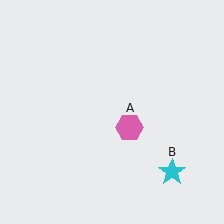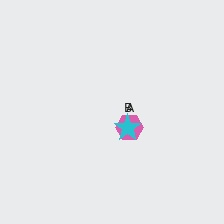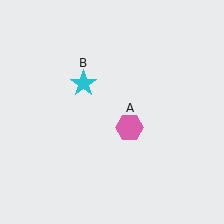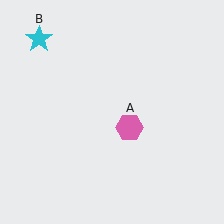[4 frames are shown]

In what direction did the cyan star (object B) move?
The cyan star (object B) moved up and to the left.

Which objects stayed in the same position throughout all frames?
Pink hexagon (object A) remained stationary.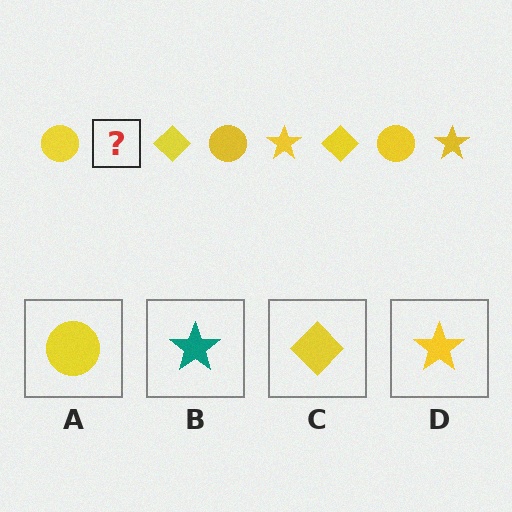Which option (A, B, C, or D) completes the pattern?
D.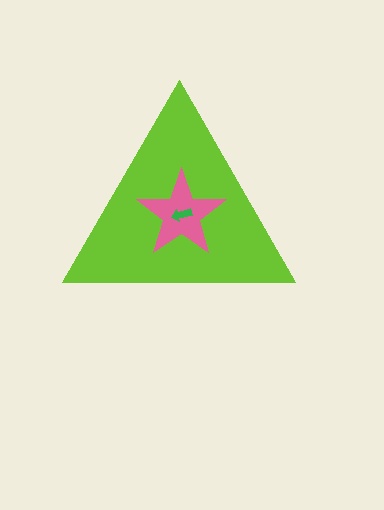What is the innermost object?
The green arrow.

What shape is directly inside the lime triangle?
The pink star.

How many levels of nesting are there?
3.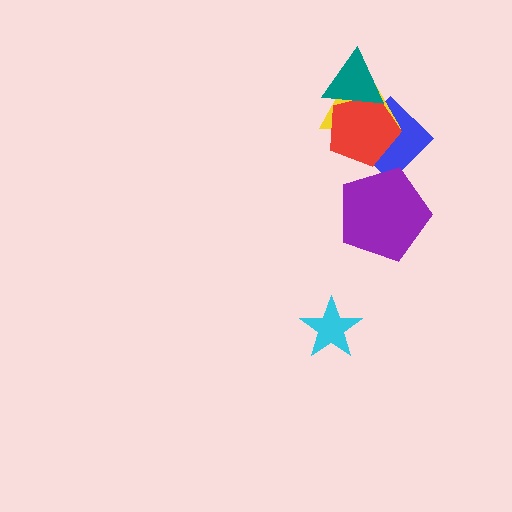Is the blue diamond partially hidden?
Yes, it is partially covered by another shape.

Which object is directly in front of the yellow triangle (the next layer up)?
The red pentagon is directly in front of the yellow triangle.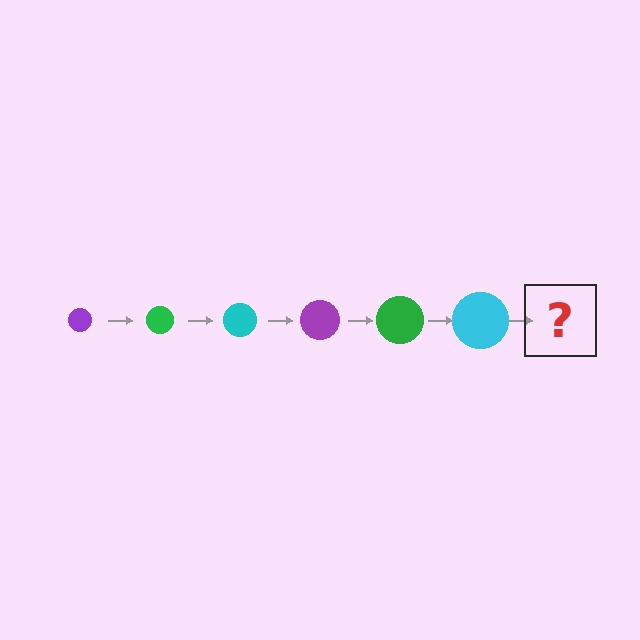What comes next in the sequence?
The next element should be a purple circle, larger than the previous one.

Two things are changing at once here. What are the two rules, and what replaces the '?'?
The two rules are that the circle grows larger each step and the color cycles through purple, green, and cyan. The '?' should be a purple circle, larger than the previous one.